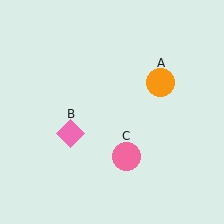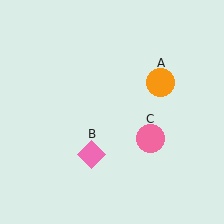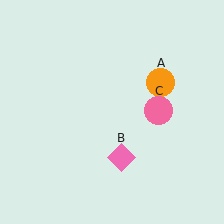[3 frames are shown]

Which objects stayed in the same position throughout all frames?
Orange circle (object A) remained stationary.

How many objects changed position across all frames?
2 objects changed position: pink diamond (object B), pink circle (object C).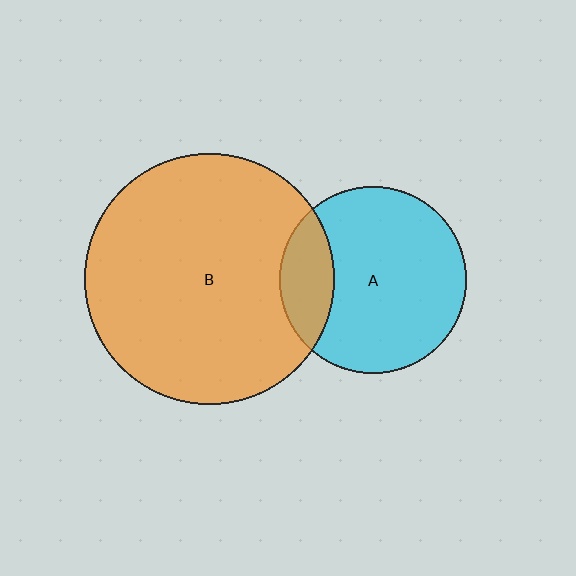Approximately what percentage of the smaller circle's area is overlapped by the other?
Approximately 20%.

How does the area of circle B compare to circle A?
Approximately 1.8 times.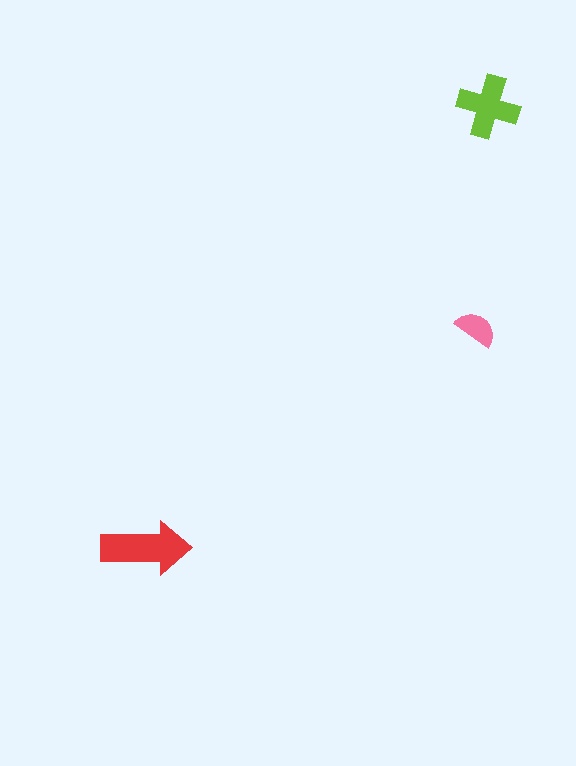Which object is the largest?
The red arrow.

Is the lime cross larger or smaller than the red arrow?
Smaller.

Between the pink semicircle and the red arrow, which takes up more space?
The red arrow.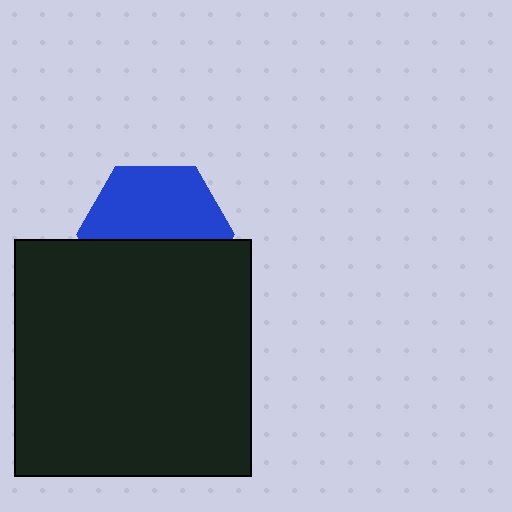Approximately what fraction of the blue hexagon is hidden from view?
Roughly 45% of the blue hexagon is hidden behind the black square.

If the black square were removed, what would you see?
You would see the complete blue hexagon.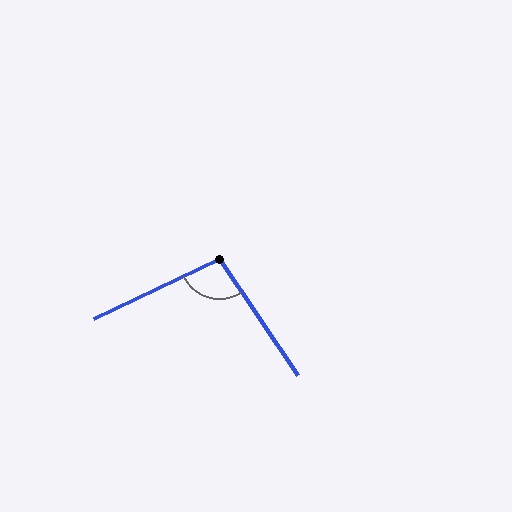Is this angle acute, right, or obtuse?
It is obtuse.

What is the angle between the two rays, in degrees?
Approximately 99 degrees.